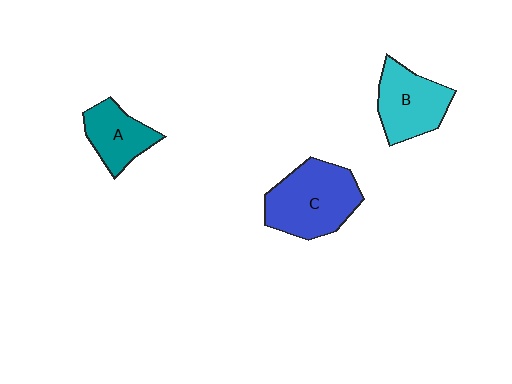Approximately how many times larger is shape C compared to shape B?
Approximately 1.3 times.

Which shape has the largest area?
Shape C (blue).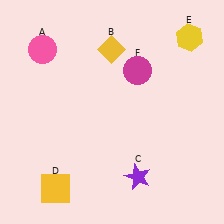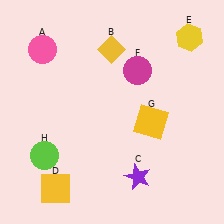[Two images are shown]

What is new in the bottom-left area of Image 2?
A lime circle (H) was added in the bottom-left area of Image 2.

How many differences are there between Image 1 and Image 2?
There are 2 differences between the two images.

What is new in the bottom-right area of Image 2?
A yellow square (G) was added in the bottom-right area of Image 2.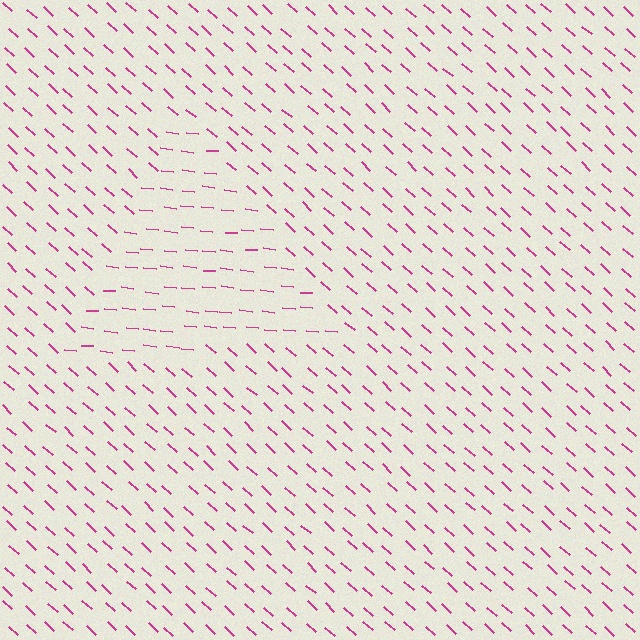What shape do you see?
I see a triangle.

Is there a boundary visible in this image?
Yes, there is a texture boundary formed by a change in line orientation.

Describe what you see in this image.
The image is filled with small magenta line segments. A triangle region in the image has lines oriented differently from the surrounding lines, creating a visible texture boundary.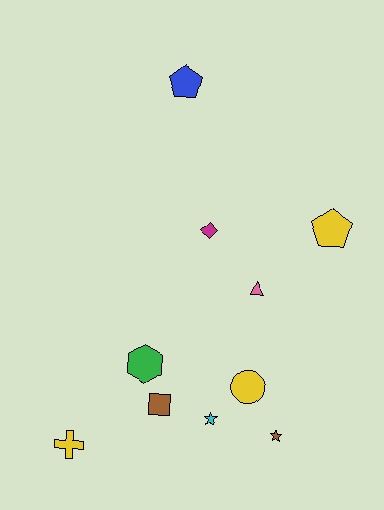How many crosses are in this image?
There is 1 cross.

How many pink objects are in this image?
There is 1 pink object.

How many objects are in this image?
There are 10 objects.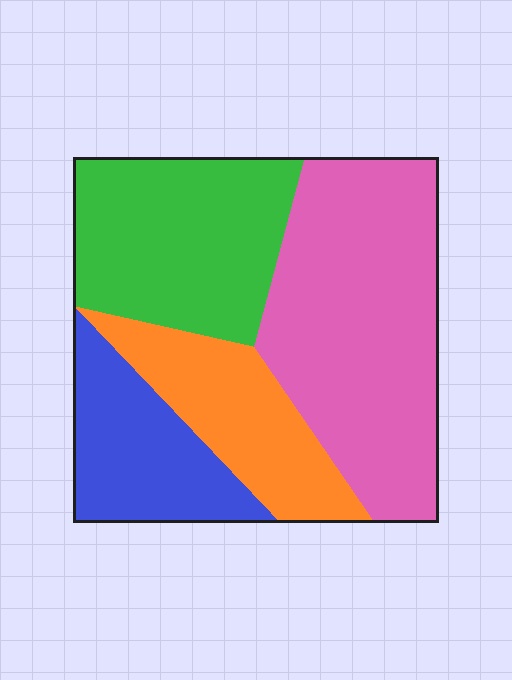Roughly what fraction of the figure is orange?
Orange takes up about one sixth (1/6) of the figure.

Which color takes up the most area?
Pink, at roughly 40%.